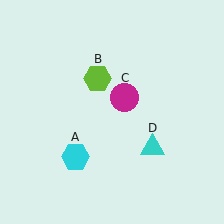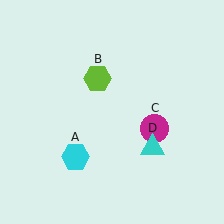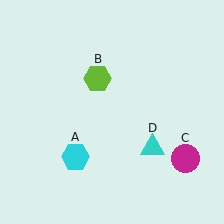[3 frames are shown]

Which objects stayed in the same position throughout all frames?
Cyan hexagon (object A) and lime hexagon (object B) and cyan triangle (object D) remained stationary.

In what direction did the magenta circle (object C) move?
The magenta circle (object C) moved down and to the right.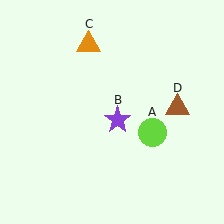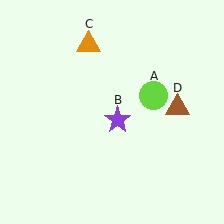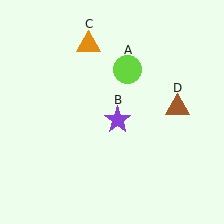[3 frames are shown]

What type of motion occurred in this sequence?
The lime circle (object A) rotated counterclockwise around the center of the scene.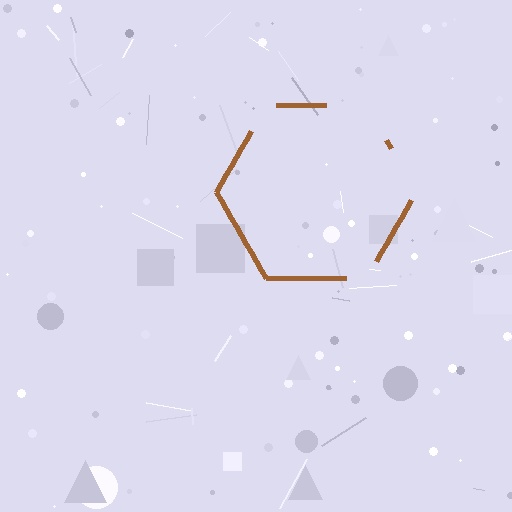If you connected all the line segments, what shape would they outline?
They would outline a hexagon.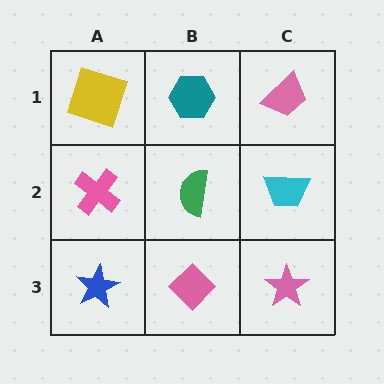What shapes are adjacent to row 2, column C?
A pink trapezoid (row 1, column C), a pink star (row 3, column C), a green semicircle (row 2, column B).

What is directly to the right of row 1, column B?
A pink trapezoid.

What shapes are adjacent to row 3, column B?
A green semicircle (row 2, column B), a blue star (row 3, column A), a pink star (row 3, column C).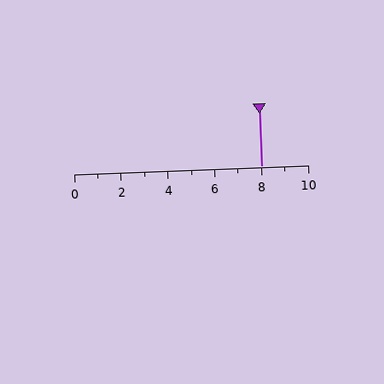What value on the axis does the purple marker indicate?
The marker indicates approximately 8.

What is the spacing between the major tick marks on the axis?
The major ticks are spaced 2 apart.